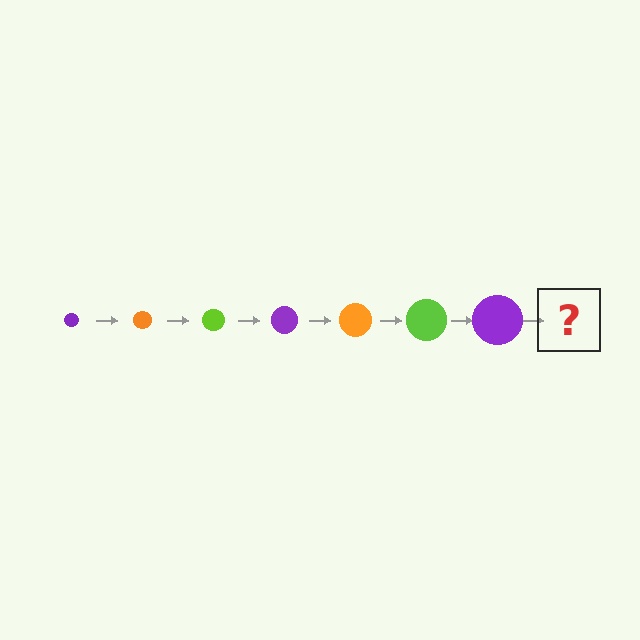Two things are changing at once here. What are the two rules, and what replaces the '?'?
The two rules are that the circle grows larger each step and the color cycles through purple, orange, and lime. The '?' should be an orange circle, larger than the previous one.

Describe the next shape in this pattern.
It should be an orange circle, larger than the previous one.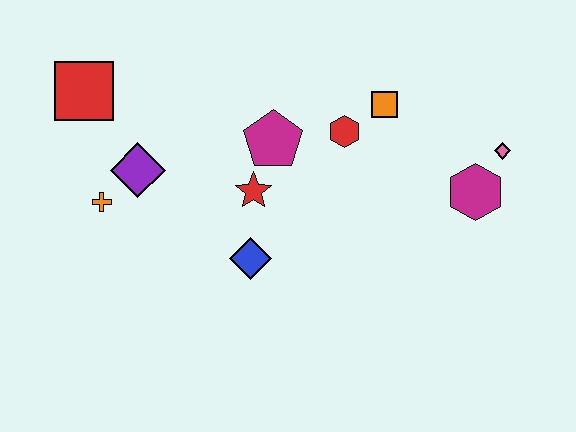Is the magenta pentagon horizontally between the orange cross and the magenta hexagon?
Yes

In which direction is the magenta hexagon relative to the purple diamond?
The magenta hexagon is to the right of the purple diamond.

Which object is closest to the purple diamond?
The orange cross is closest to the purple diamond.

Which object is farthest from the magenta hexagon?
The red square is farthest from the magenta hexagon.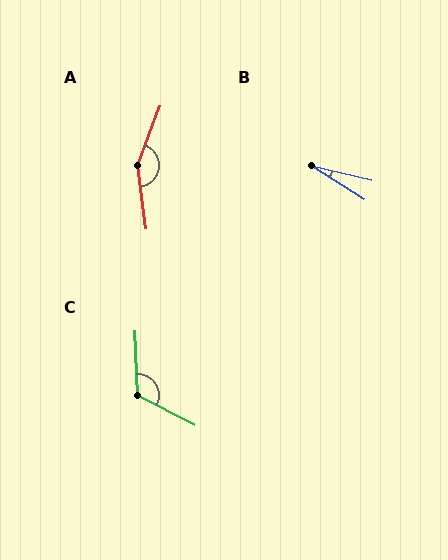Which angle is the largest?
A, at approximately 152 degrees.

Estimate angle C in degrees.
Approximately 119 degrees.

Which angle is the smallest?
B, at approximately 19 degrees.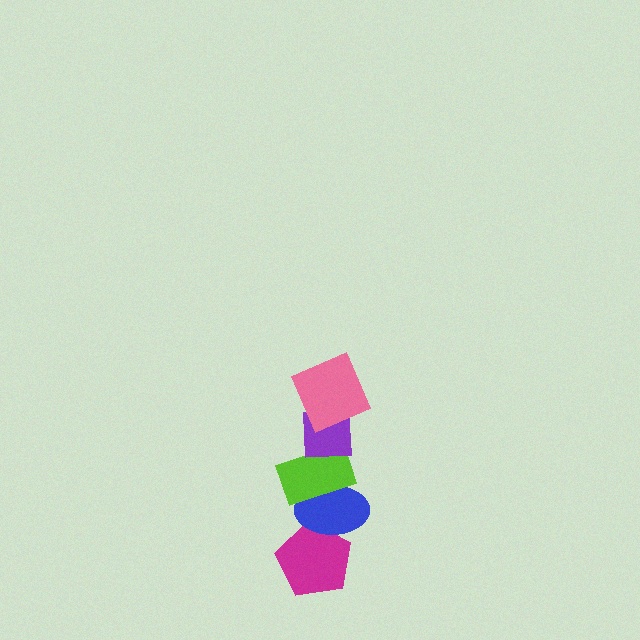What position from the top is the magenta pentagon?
The magenta pentagon is 5th from the top.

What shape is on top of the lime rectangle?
The purple square is on top of the lime rectangle.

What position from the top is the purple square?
The purple square is 2nd from the top.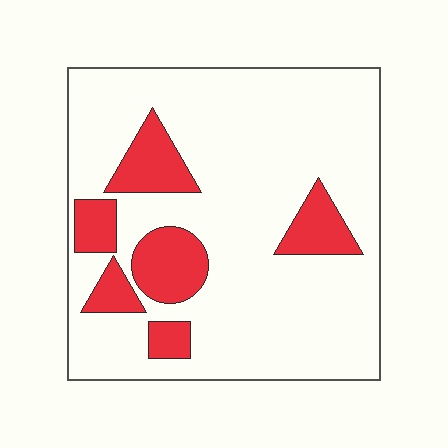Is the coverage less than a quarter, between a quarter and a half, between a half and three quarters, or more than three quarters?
Less than a quarter.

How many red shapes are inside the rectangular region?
6.